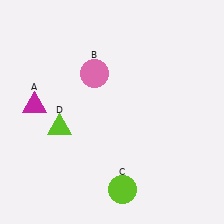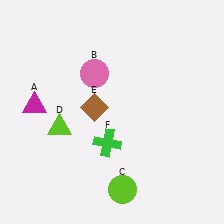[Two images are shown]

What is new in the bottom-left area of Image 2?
A green cross (F) was added in the bottom-left area of Image 2.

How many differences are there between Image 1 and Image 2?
There are 2 differences between the two images.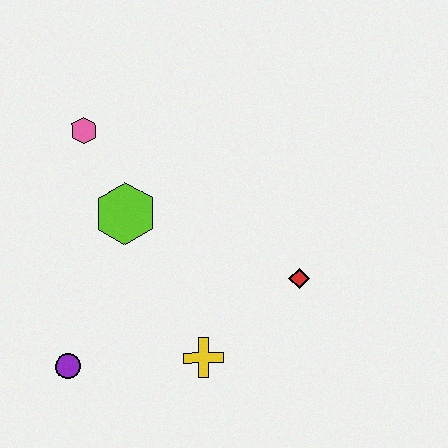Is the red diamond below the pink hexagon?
Yes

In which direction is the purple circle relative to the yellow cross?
The purple circle is to the left of the yellow cross.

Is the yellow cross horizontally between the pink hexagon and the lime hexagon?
No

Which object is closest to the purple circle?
The yellow cross is closest to the purple circle.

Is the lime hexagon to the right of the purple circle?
Yes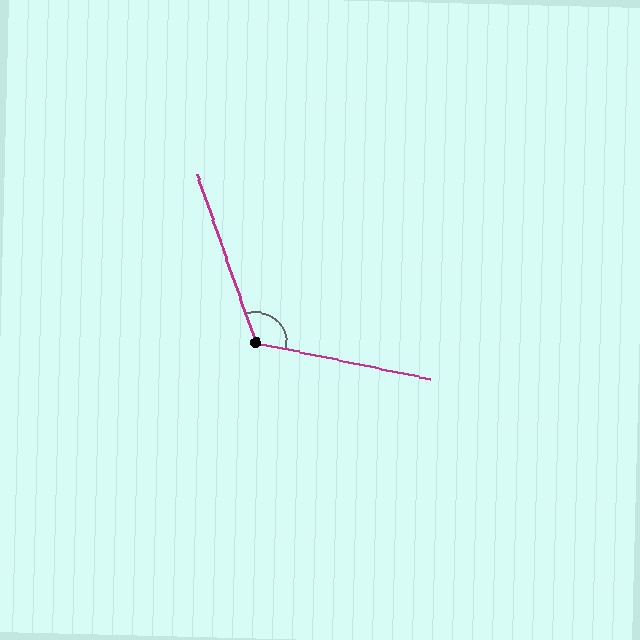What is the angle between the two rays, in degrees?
Approximately 121 degrees.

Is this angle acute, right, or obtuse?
It is obtuse.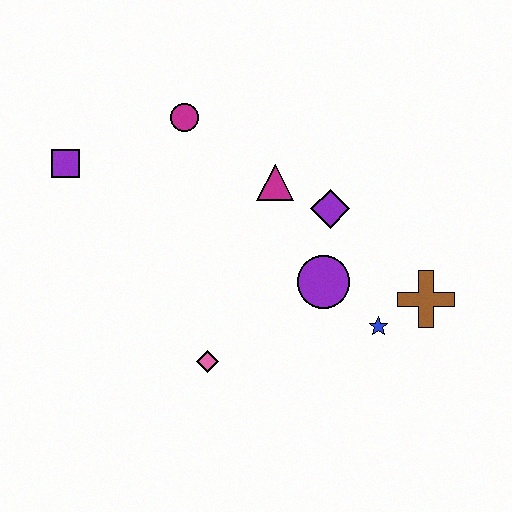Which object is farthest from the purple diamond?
The purple square is farthest from the purple diamond.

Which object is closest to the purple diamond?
The magenta triangle is closest to the purple diamond.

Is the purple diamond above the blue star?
Yes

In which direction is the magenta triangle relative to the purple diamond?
The magenta triangle is to the left of the purple diamond.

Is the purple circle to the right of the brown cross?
No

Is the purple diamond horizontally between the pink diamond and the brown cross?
Yes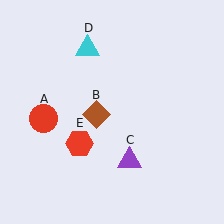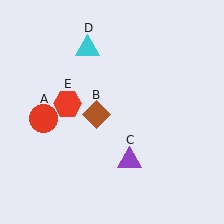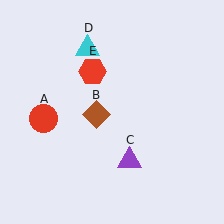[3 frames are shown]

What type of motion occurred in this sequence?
The red hexagon (object E) rotated clockwise around the center of the scene.